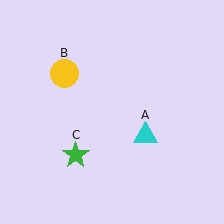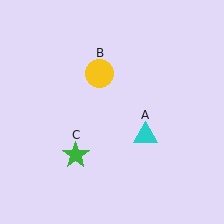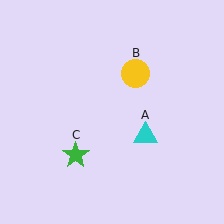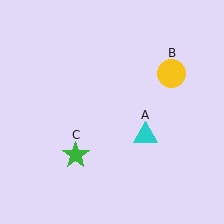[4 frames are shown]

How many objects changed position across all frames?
1 object changed position: yellow circle (object B).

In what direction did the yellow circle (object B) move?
The yellow circle (object B) moved right.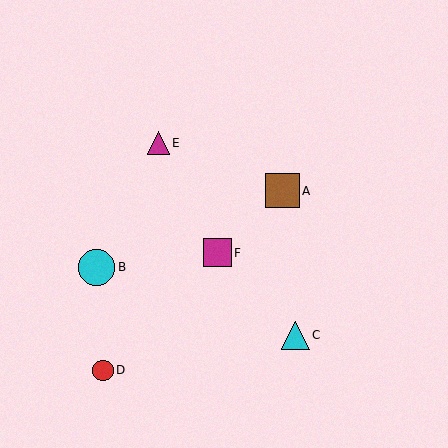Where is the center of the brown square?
The center of the brown square is at (282, 191).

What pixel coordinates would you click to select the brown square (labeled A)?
Click at (282, 191) to select the brown square A.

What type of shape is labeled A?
Shape A is a brown square.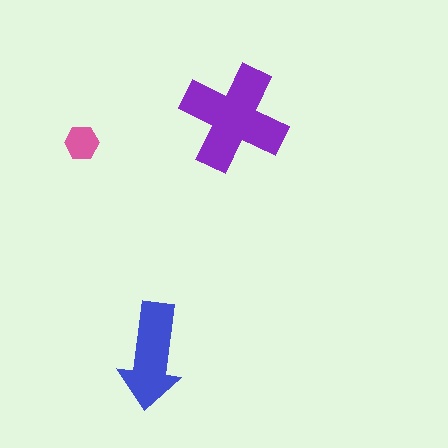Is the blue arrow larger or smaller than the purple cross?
Smaller.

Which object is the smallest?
The pink hexagon.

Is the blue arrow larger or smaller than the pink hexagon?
Larger.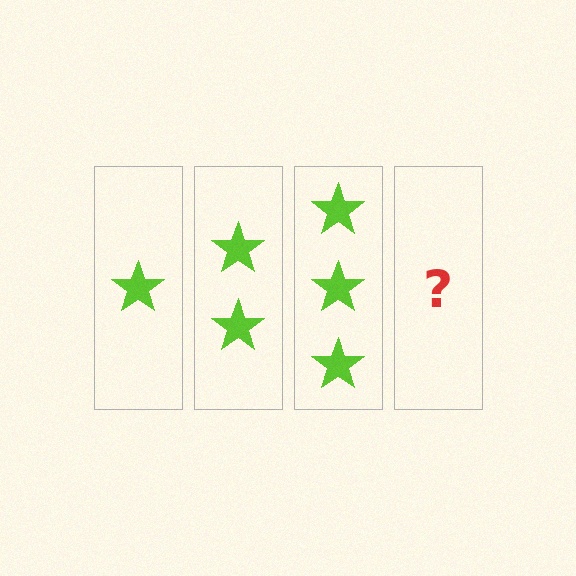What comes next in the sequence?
The next element should be 4 stars.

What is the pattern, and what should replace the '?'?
The pattern is that each step adds one more star. The '?' should be 4 stars.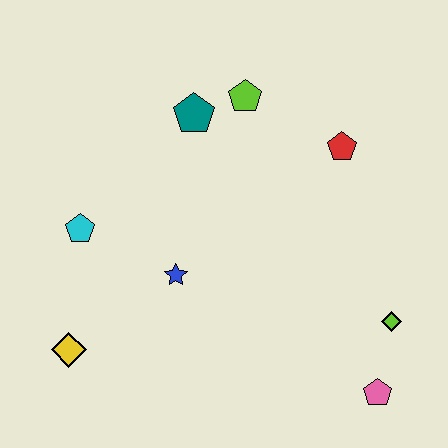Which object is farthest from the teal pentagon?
The pink pentagon is farthest from the teal pentagon.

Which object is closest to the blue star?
The cyan pentagon is closest to the blue star.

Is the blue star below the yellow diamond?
No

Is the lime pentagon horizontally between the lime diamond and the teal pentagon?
Yes